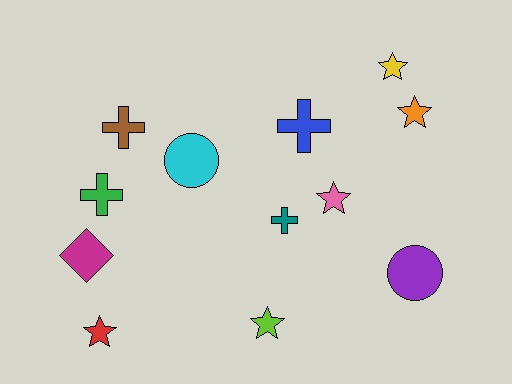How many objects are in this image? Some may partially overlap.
There are 12 objects.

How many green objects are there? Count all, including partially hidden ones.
There is 1 green object.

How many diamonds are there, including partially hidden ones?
There is 1 diamond.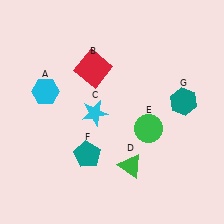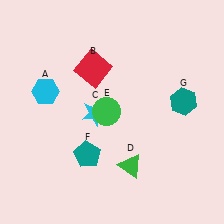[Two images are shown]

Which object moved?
The green circle (E) moved left.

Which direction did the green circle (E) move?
The green circle (E) moved left.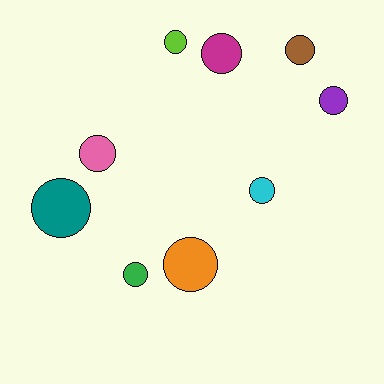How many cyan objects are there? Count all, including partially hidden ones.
There is 1 cyan object.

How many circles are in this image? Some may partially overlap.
There are 9 circles.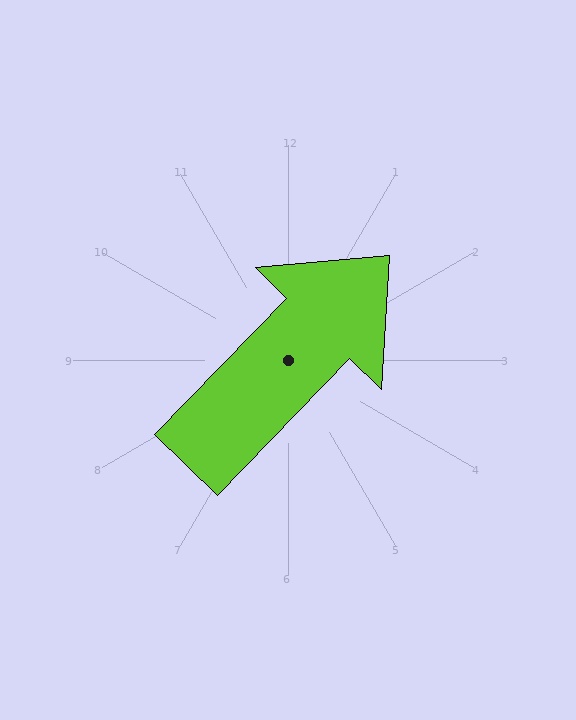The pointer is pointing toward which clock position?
Roughly 1 o'clock.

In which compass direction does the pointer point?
Northeast.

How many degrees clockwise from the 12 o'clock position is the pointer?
Approximately 44 degrees.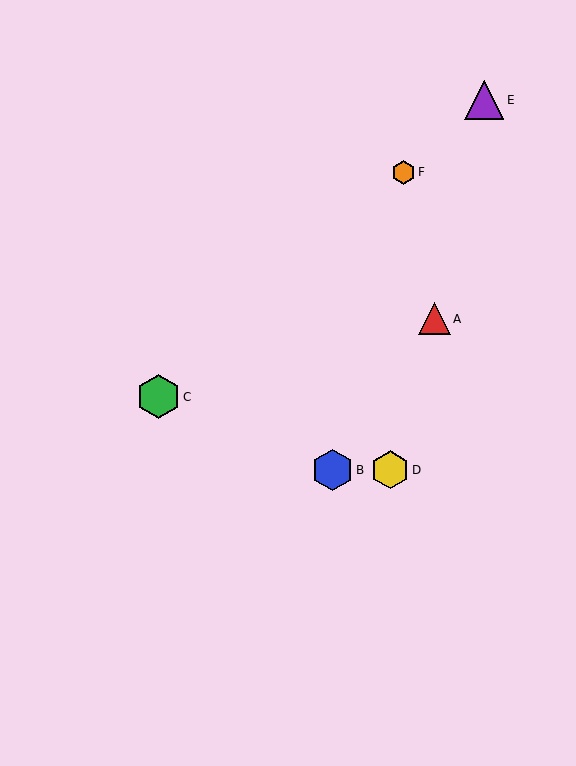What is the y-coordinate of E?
Object E is at y≈100.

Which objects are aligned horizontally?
Objects B, D are aligned horizontally.